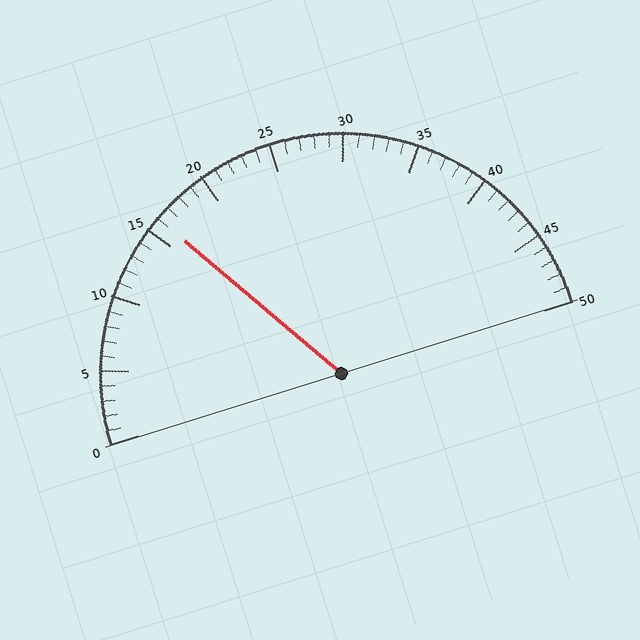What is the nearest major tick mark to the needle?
The nearest major tick mark is 15.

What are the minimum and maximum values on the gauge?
The gauge ranges from 0 to 50.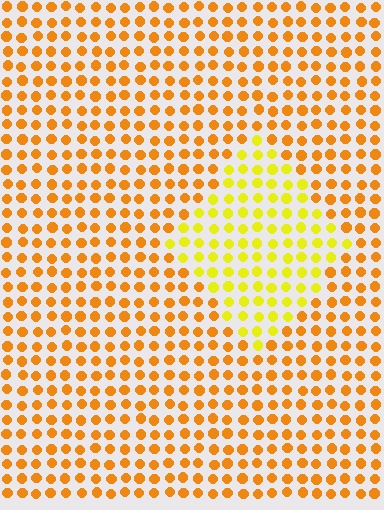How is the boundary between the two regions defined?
The boundary is defined purely by a slight shift in hue (about 31 degrees). Spacing, size, and orientation are identical on both sides.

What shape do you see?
I see a diamond.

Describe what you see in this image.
The image is filled with small orange elements in a uniform arrangement. A diamond-shaped region is visible where the elements are tinted to a slightly different hue, forming a subtle color boundary.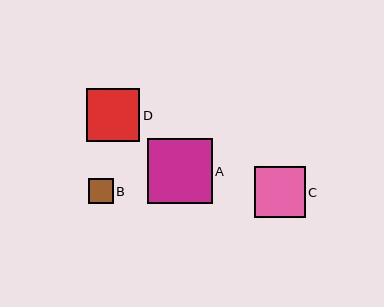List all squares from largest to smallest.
From largest to smallest: A, D, C, B.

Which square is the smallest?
Square B is the smallest with a size of approximately 25 pixels.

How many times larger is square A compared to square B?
Square A is approximately 2.6 times the size of square B.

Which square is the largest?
Square A is the largest with a size of approximately 65 pixels.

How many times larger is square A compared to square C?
Square A is approximately 1.3 times the size of square C.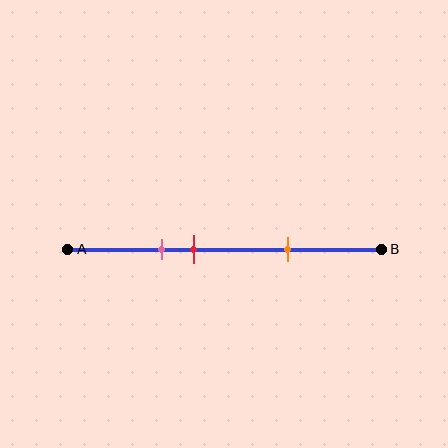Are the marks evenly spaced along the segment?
No, the marks are not evenly spaced.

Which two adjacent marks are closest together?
The pink and red marks are the closest adjacent pair.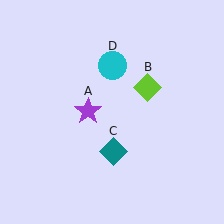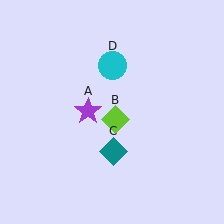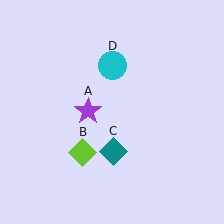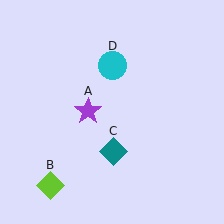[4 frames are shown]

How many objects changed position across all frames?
1 object changed position: lime diamond (object B).